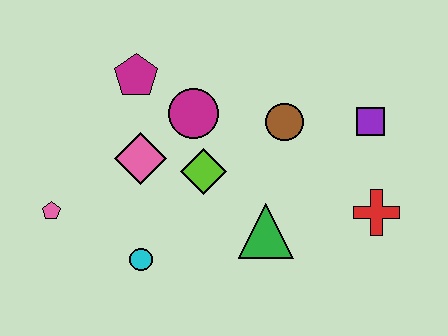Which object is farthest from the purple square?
The pink pentagon is farthest from the purple square.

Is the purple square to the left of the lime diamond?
No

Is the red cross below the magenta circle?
Yes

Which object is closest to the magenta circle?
The lime diamond is closest to the magenta circle.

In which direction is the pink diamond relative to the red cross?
The pink diamond is to the left of the red cross.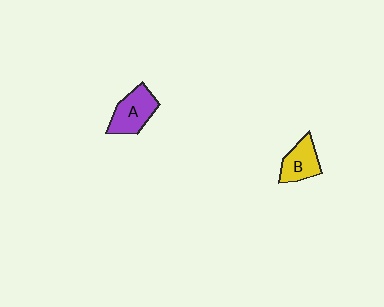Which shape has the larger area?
Shape A (purple).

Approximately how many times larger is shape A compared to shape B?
Approximately 1.2 times.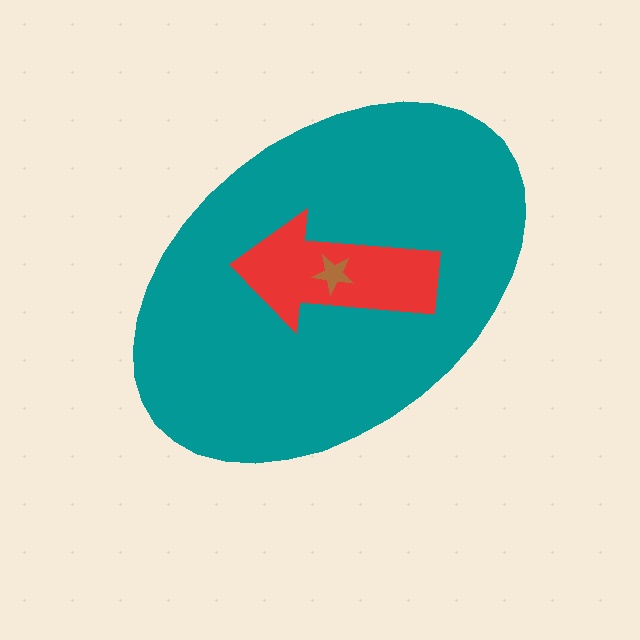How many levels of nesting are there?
3.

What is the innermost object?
The brown star.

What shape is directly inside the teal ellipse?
The red arrow.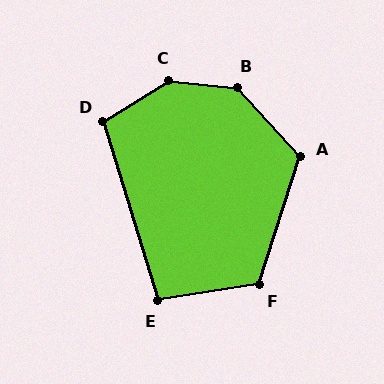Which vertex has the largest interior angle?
C, at approximately 142 degrees.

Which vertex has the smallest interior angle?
E, at approximately 98 degrees.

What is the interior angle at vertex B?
Approximately 138 degrees (obtuse).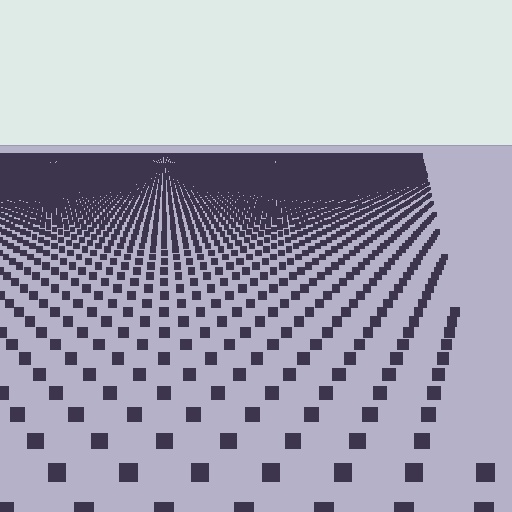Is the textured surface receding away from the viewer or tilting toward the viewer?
The surface is receding away from the viewer. Texture elements get smaller and denser toward the top.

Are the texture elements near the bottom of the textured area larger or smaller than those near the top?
Larger. Near the bottom, elements are closer to the viewer and appear at a bigger on-screen size.